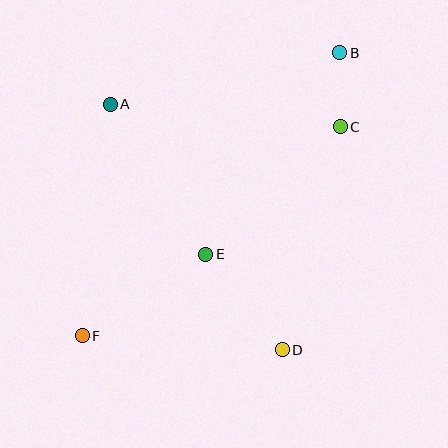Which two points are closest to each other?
Points B and C are closest to each other.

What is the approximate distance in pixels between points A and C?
The distance between A and C is approximately 231 pixels.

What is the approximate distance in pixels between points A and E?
The distance between A and E is approximately 178 pixels.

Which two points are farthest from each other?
Points B and F are farthest from each other.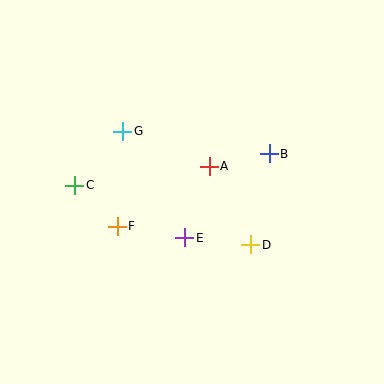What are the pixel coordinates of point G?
Point G is at (123, 131).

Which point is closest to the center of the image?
Point A at (209, 166) is closest to the center.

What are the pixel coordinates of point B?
Point B is at (269, 154).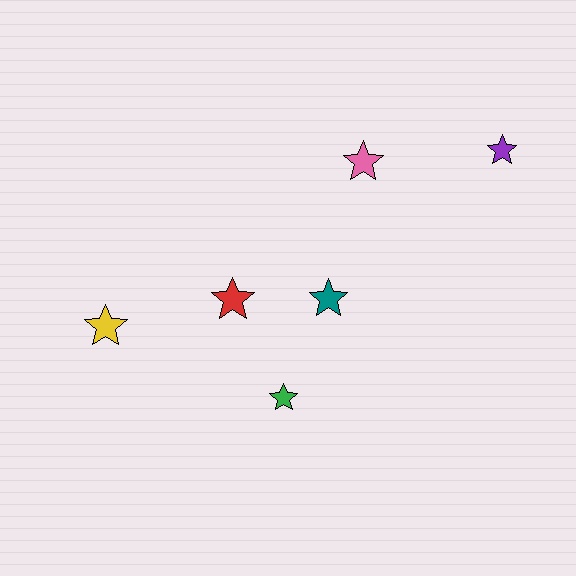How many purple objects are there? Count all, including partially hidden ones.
There is 1 purple object.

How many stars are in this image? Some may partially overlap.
There are 6 stars.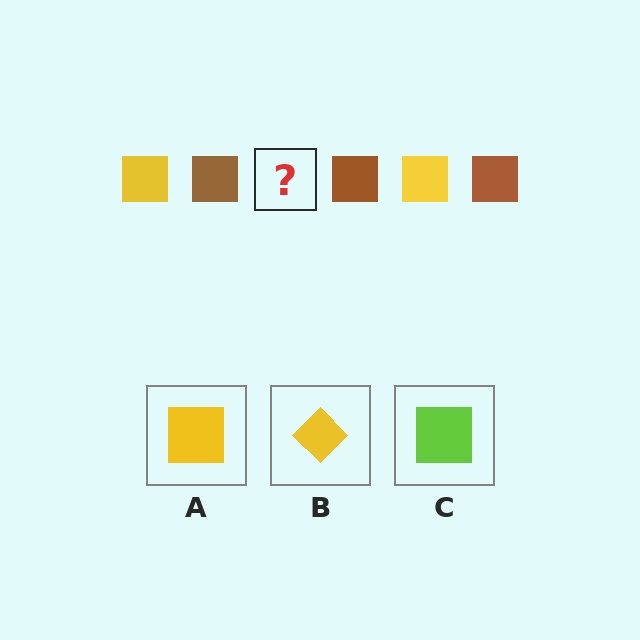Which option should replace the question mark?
Option A.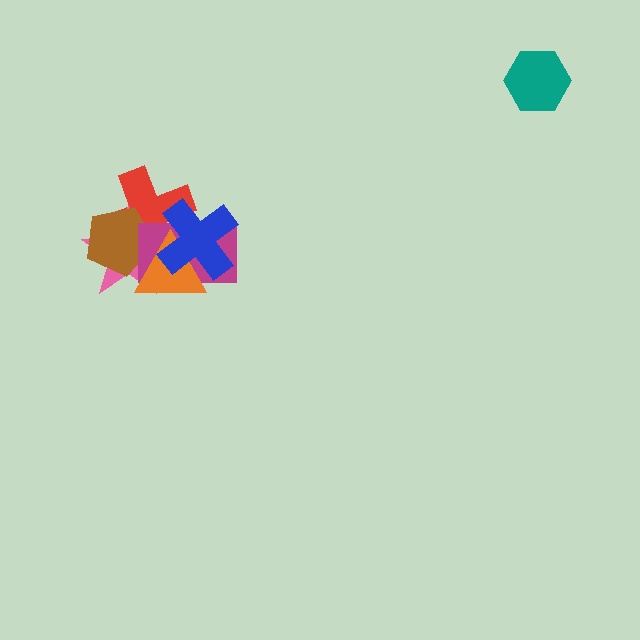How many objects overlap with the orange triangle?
5 objects overlap with the orange triangle.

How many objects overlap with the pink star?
5 objects overlap with the pink star.